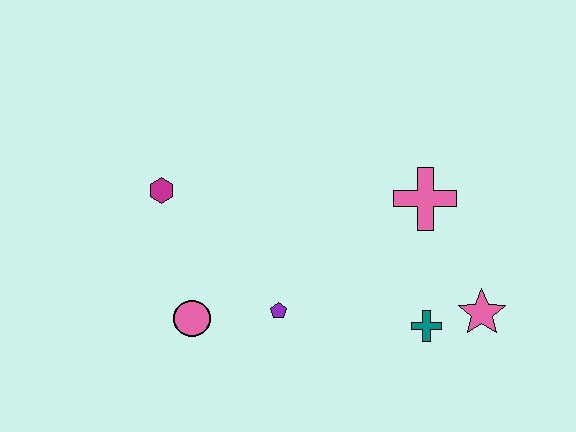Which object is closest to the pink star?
The teal cross is closest to the pink star.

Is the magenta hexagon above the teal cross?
Yes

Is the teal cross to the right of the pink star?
No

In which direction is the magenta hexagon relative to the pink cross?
The magenta hexagon is to the left of the pink cross.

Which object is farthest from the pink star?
The magenta hexagon is farthest from the pink star.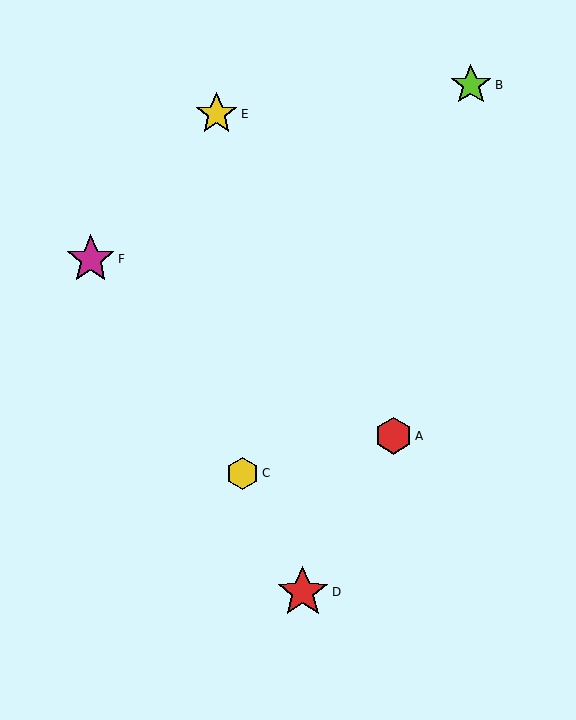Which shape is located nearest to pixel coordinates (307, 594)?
The red star (labeled D) at (303, 592) is nearest to that location.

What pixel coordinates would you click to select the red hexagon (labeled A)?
Click at (393, 436) to select the red hexagon A.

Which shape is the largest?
The red star (labeled D) is the largest.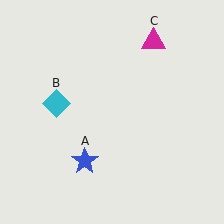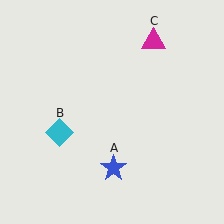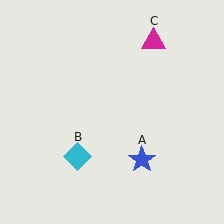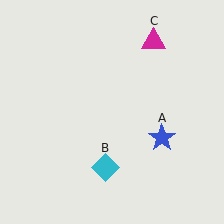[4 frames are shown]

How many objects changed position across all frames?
2 objects changed position: blue star (object A), cyan diamond (object B).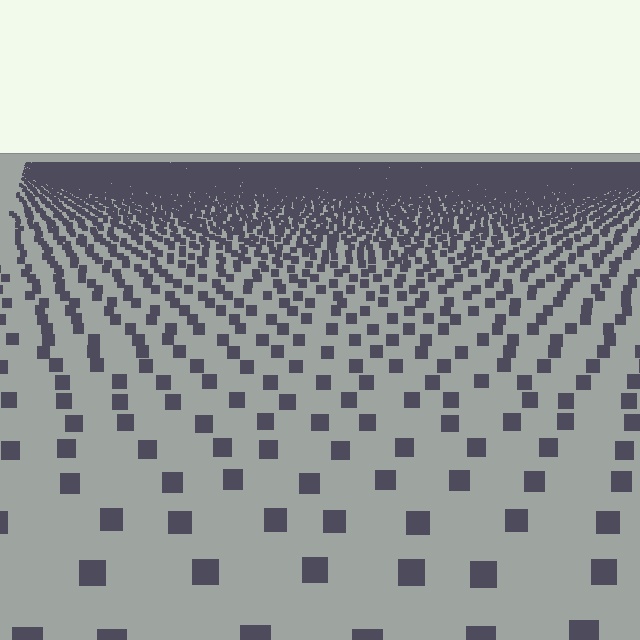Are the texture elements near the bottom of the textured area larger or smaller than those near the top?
Larger. Near the bottom, elements are closer to the viewer and appear at a bigger on-screen size.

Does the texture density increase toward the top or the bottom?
Density increases toward the top.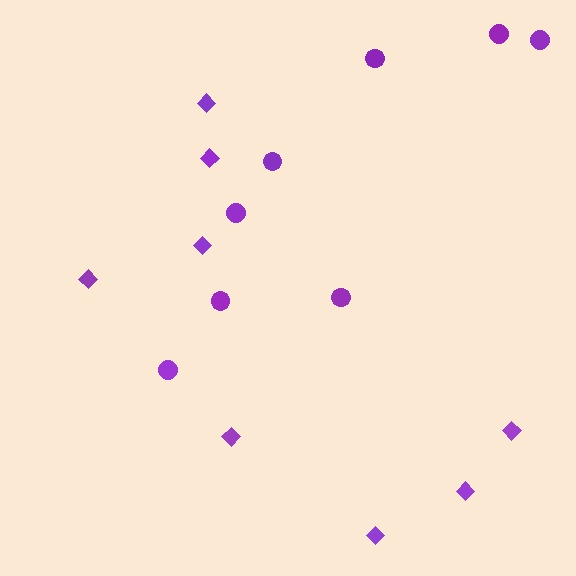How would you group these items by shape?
There are 2 groups: one group of circles (8) and one group of diamonds (8).